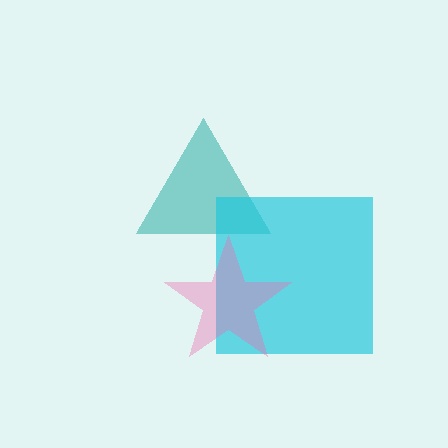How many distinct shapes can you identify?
There are 3 distinct shapes: a teal triangle, a cyan square, a pink star.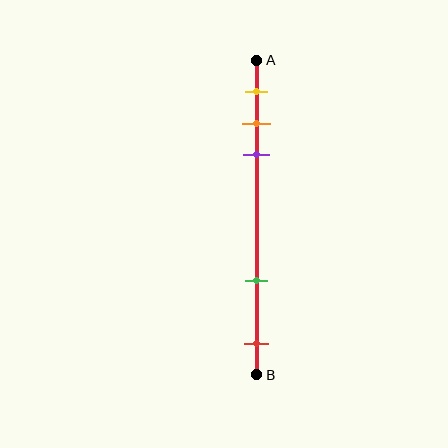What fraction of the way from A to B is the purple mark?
The purple mark is approximately 30% (0.3) of the way from A to B.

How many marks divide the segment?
There are 5 marks dividing the segment.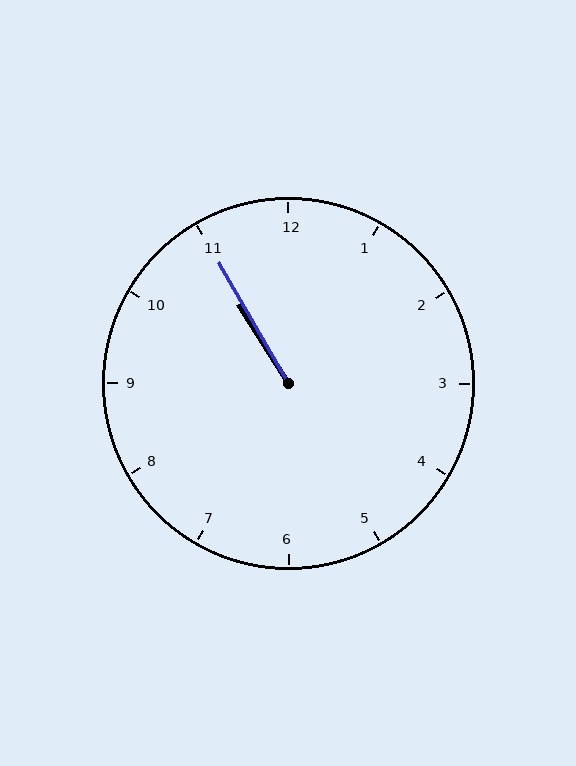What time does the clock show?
10:55.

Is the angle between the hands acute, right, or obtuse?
It is acute.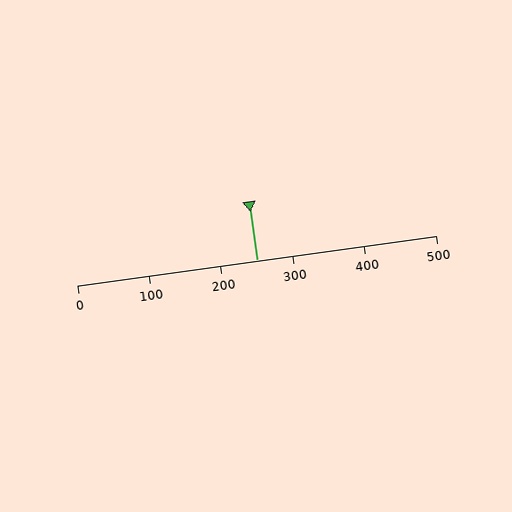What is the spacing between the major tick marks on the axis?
The major ticks are spaced 100 apart.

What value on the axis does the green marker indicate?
The marker indicates approximately 250.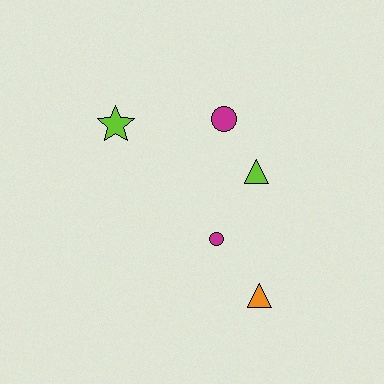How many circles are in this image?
There are 2 circles.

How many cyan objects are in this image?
There are no cyan objects.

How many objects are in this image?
There are 5 objects.